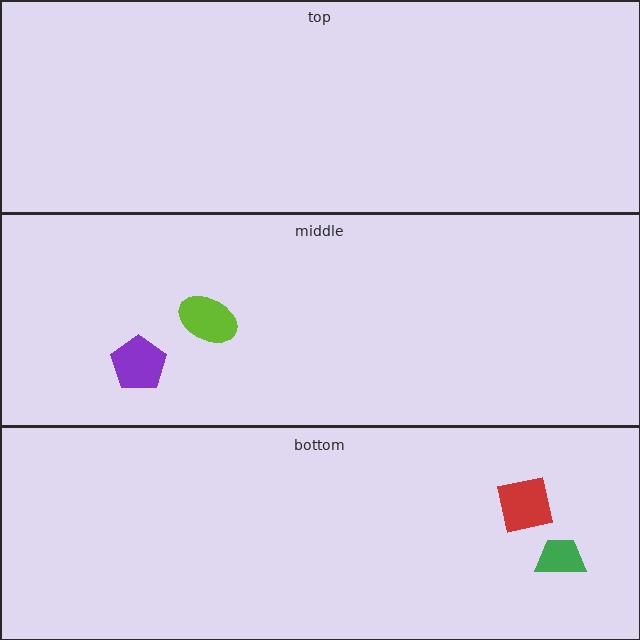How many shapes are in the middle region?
2.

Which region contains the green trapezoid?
The bottom region.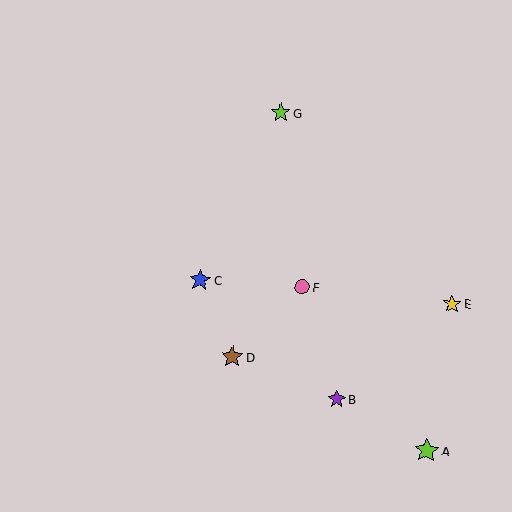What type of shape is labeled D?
Shape D is a brown star.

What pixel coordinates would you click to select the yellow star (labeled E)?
Click at (452, 304) to select the yellow star E.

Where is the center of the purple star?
The center of the purple star is at (337, 399).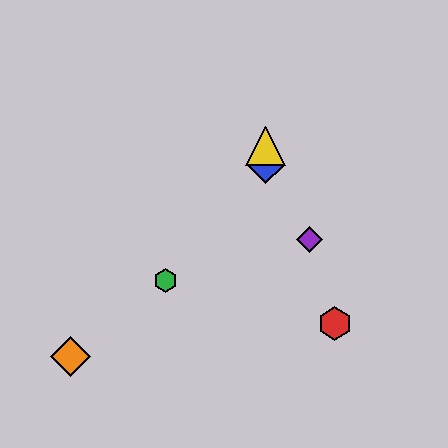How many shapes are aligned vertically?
2 shapes (the blue diamond, the yellow triangle) are aligned vertically.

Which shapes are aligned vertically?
The blue diamond, the yellow triangle are aligned vertically.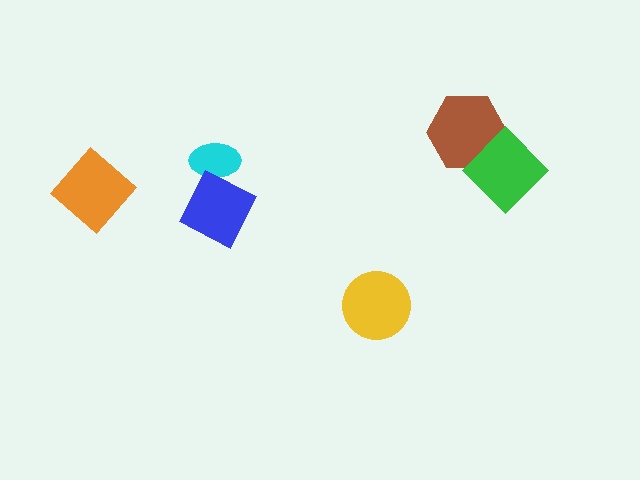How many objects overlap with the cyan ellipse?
1 object overlaps with the cyan ellipse.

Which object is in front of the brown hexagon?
The green diamond is in front of the brown hexagon.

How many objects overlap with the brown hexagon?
1 object overlaps with the brown hexagon.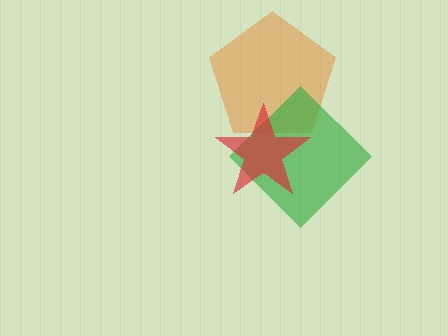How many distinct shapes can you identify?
There are 3 distinct shapes: an orange pentagon, a green diamond, a red star.